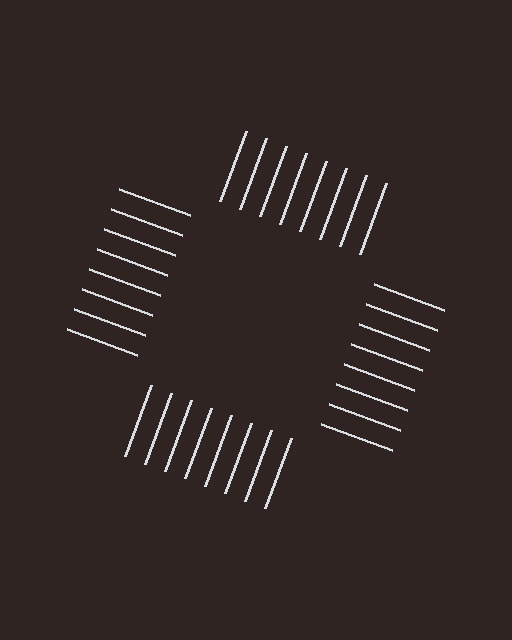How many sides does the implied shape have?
4 sides — the line-ends trace a square.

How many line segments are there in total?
32 — 8 along each of the 4 edges.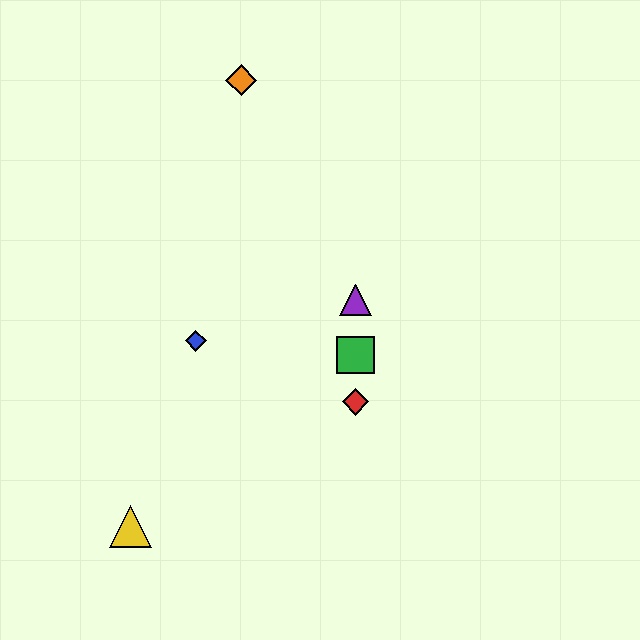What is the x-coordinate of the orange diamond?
The orange diamond is at x≈241.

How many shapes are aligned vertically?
3 shapes (the red diamond, the green square, the purple triangle) are aligned vertically.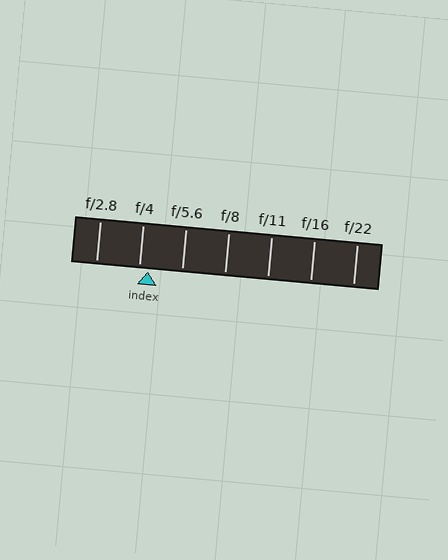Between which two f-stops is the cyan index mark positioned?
The index mark is between f/4 and f/5.6.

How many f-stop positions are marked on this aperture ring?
There are 7 f-stop positions marked.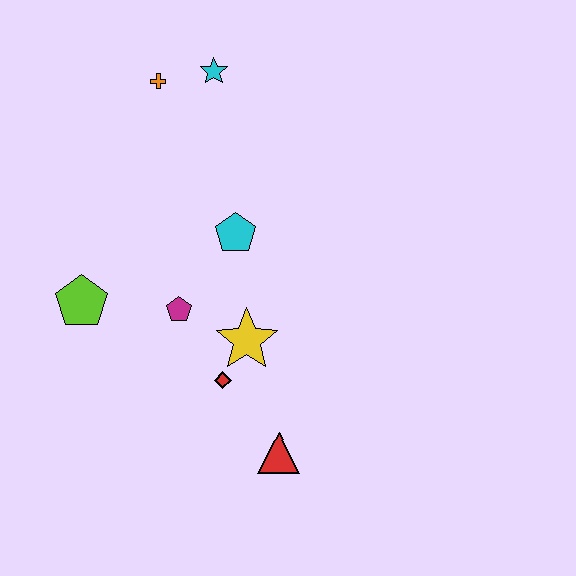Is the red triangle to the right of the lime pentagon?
Yes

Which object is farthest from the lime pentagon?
The cyan star is farthest from the lime pentagon.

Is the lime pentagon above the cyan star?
No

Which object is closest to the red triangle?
The red diamond is closest to the red triangle.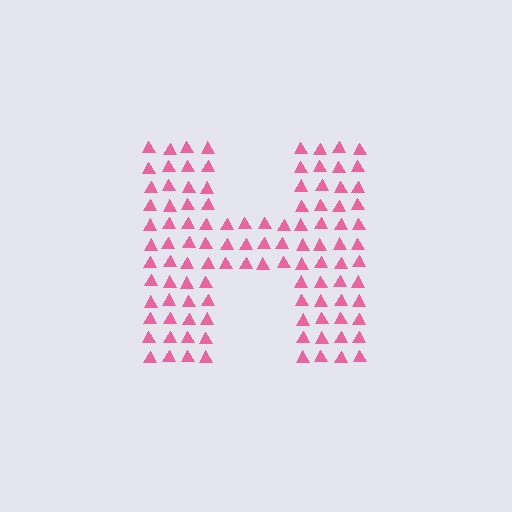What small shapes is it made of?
It is made of small triangles.